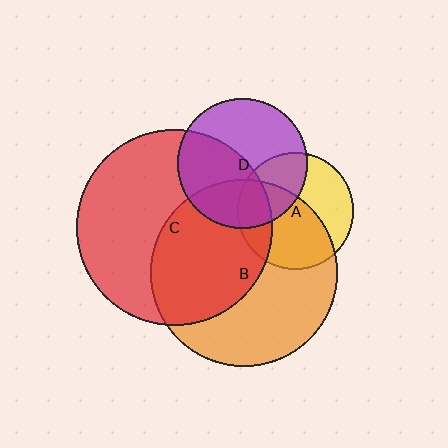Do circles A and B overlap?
Yes.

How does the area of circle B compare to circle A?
Approximately 2.6 times.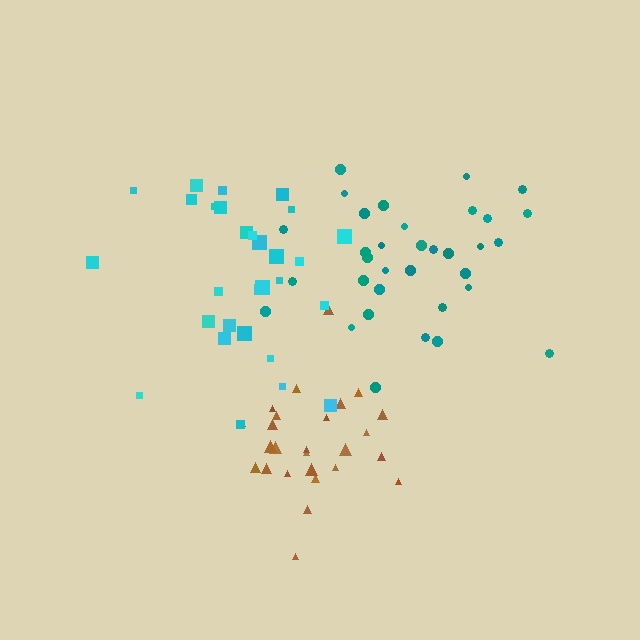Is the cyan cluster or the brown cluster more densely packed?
Brown.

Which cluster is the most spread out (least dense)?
Cyan.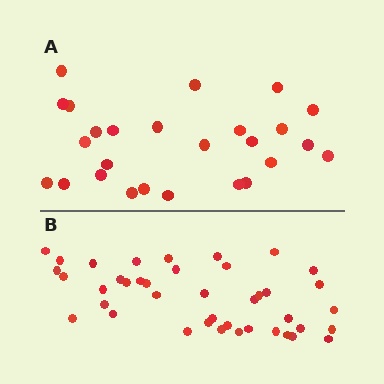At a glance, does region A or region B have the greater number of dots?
Region B (the bottom region) has more dots.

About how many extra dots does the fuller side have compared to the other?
Region B has approximately 15 more dots than region A.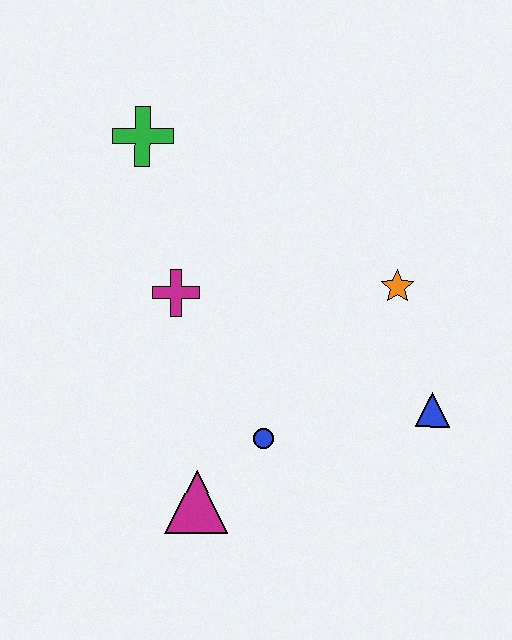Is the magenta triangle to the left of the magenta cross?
No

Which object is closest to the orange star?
The blue triangle is closest to the orange star.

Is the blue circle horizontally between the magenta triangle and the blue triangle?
Yes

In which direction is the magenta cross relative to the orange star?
The magenta cross is to the left of the orange star.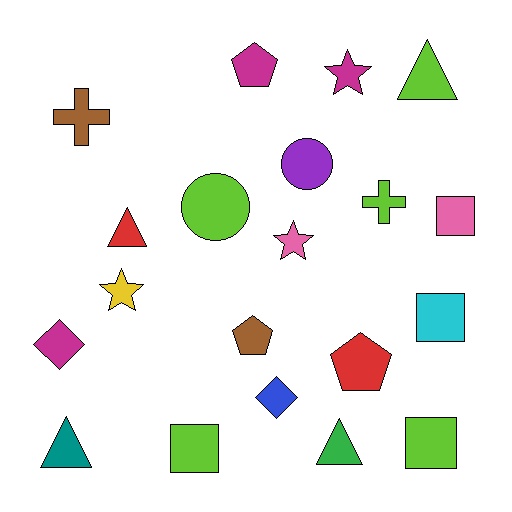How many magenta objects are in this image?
There are 3 magenta objects.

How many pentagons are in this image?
There are 3 pentagons.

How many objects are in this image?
There are 20 objects.